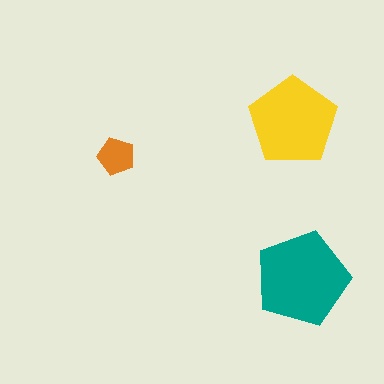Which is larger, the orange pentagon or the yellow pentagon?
The yellow one.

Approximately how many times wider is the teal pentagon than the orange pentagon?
About 2.5 times wider.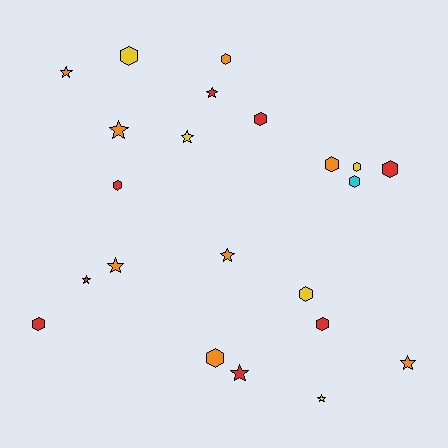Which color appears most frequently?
Red, with 8 objects.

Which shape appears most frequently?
Hexagon, with 12 objects.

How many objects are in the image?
There are 22 objects.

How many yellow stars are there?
There are 2 yellow stars.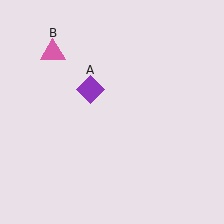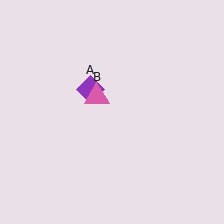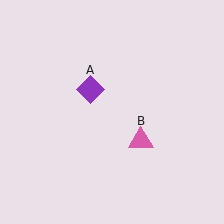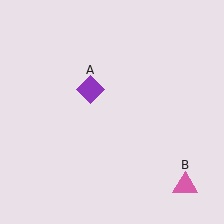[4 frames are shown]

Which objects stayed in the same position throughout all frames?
Purple diamond (object A) remained stationary.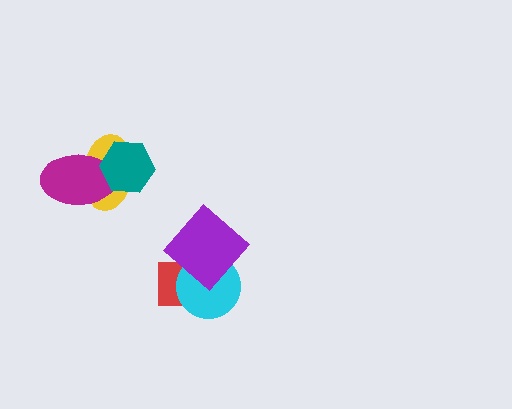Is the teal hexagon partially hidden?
No, no other shape covers it.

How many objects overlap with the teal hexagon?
2 objects overlap with the teal hexagon.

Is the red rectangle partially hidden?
Yes, it is partially covered by another shape.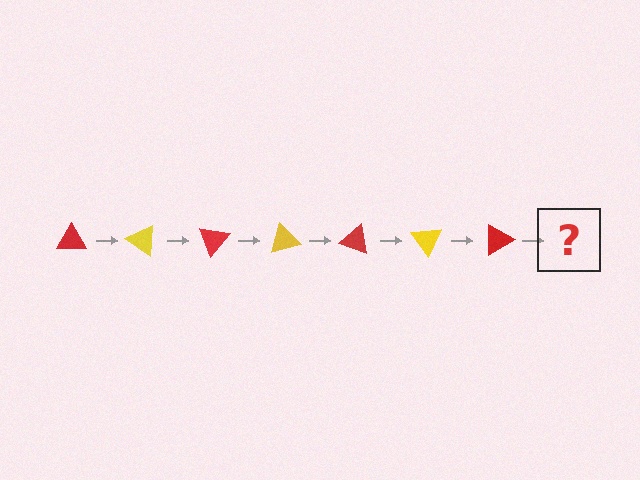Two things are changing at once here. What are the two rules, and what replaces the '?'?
The two rules are that it rotates 35 degrees each step and the color cycles through red and yellow. The '?' should be a yellow triangle, rotated 245 degrees from the start.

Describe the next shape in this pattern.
It should be a yellow triangle, rotated 245 degrees from the start.